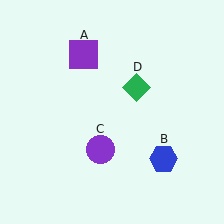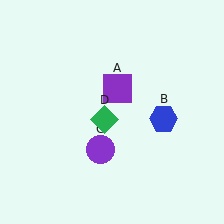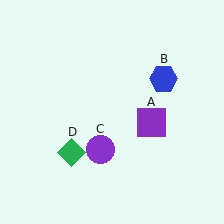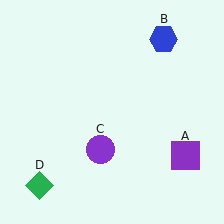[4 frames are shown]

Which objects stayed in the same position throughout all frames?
Purple circle (object C) remained stationary.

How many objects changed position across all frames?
3 objects changed position: purple square (object A), blue hexagon (object B), green diamond (object D).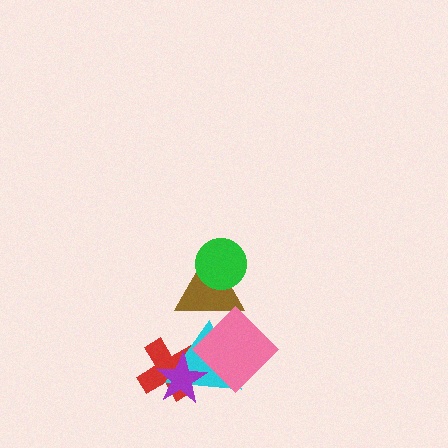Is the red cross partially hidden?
Yes, it is partially covered by another shape.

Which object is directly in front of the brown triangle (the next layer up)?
The green circle is directly in front of the brown triangle.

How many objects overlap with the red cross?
2 objects overlap with the red cross.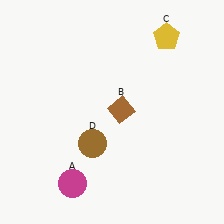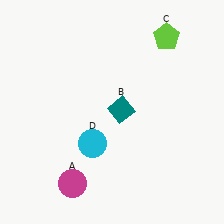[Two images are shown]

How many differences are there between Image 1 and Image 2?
There are 3 differences between the two images.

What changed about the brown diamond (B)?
In Image 1, B is brown. In Image 2, it changed to teal.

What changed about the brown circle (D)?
In Image 1, D is brown. In Image 2, it changed to cyan.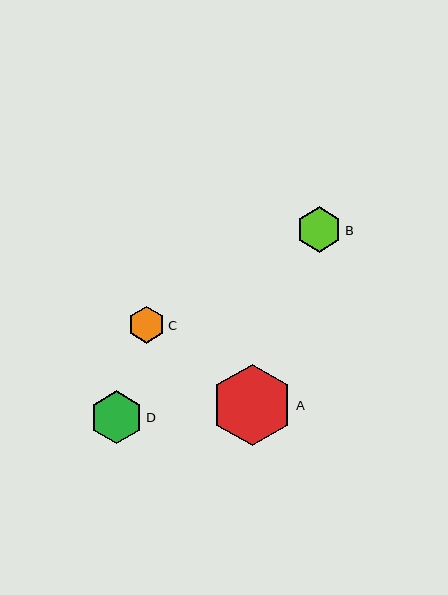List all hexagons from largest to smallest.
From largest to smallest: A, D, B, C.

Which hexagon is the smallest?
Hexagon C is the smallest with a size of approximately 36 pixels.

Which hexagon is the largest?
Hexagon A is the largest with a size of approximately 81 pixels.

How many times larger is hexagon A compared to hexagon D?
Hexagon A is approximately 1.5 times the size of hexagon D.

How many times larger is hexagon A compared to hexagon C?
Hexagon A is approximately 2.2 times the size of hexagon C.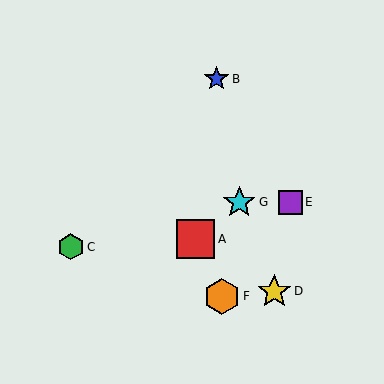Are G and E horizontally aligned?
Yes, both are at y≈202.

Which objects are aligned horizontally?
Objects E, G are aligned horizontally.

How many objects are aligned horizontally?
2 objects (E, G) are aligned horizontally.